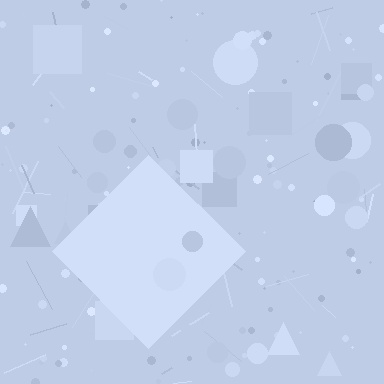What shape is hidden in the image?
A diamond is hidden in the image.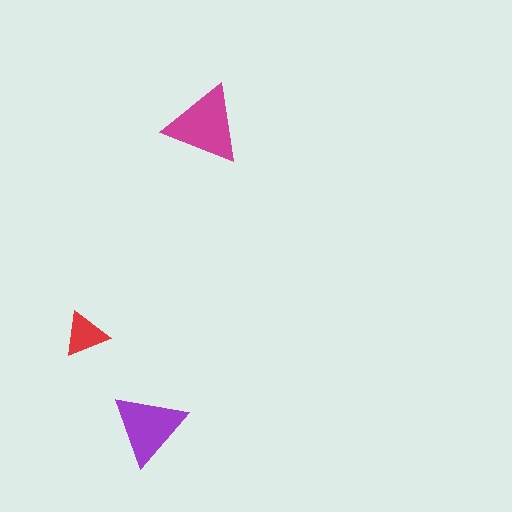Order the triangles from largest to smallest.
the magenta one, the purple one, the red one.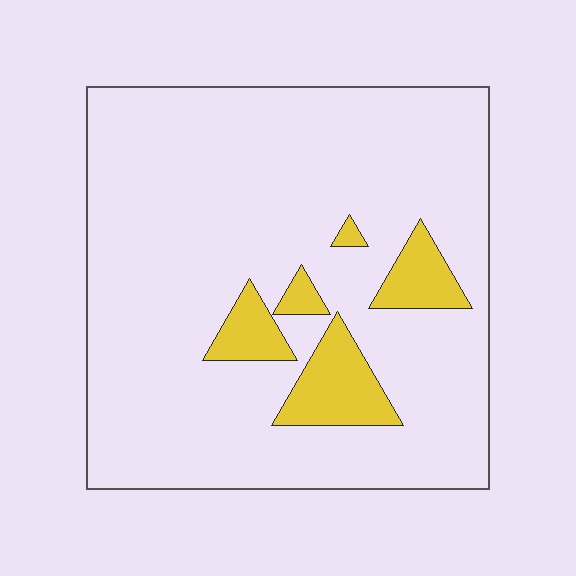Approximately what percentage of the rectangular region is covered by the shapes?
Approximately 10%.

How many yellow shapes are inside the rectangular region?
5.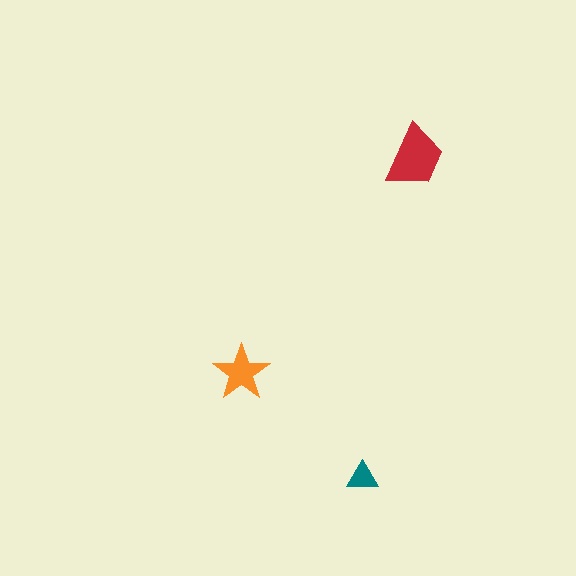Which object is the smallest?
The teal triangle.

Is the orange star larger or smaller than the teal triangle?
Larger.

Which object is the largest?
The red trapezoid.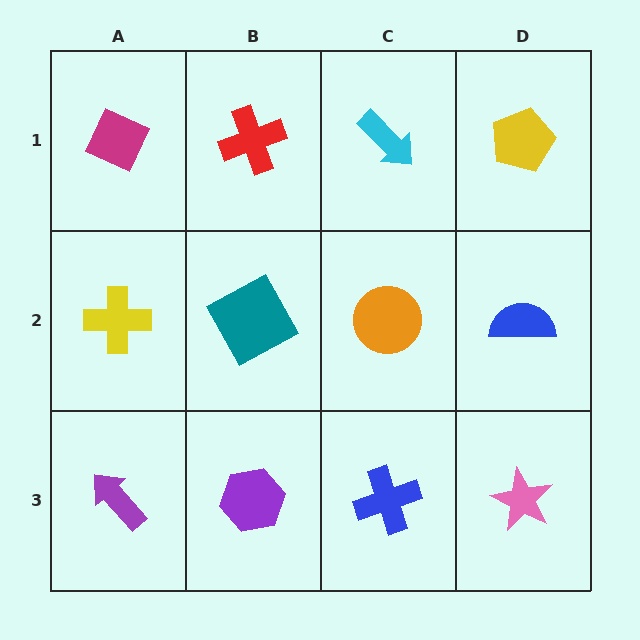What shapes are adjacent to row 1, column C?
An orange circle (row 2, column C), a red cross (row 1, column B), a yellow pentagon (row 1, column D).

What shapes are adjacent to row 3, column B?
A teal square (row 2, column B), a purple arrow (row 3, column A), a blue cross (row 3, column C).